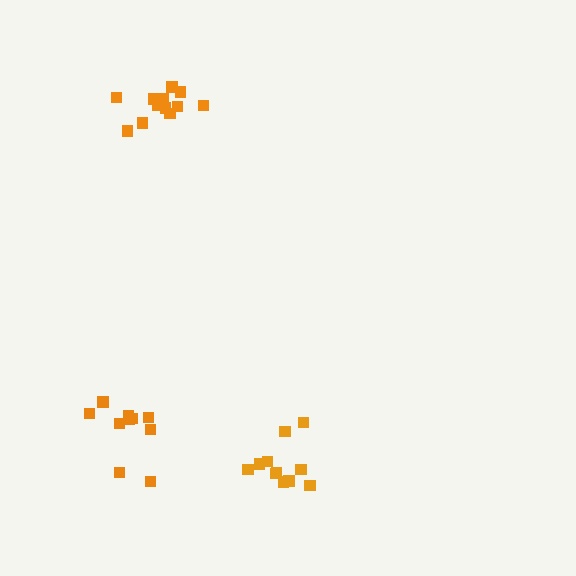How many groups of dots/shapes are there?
There are 3 groups.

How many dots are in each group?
Group 1: 10 dots, Group 2: 11 dots, Group 3: 12 dots (33 total).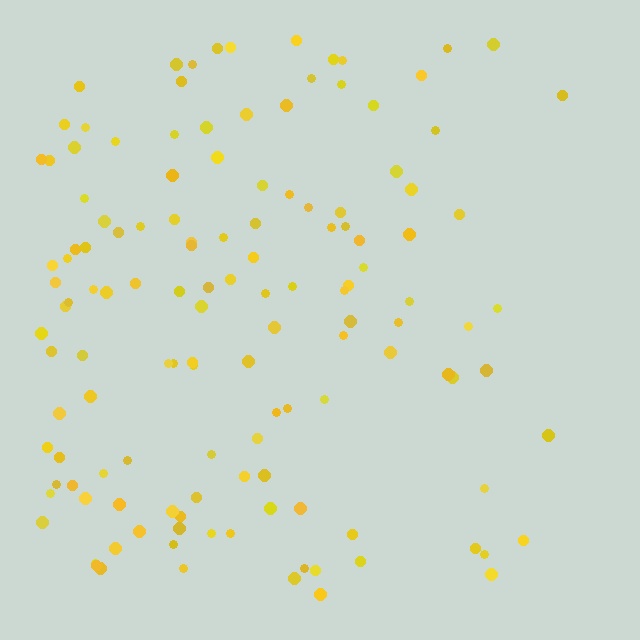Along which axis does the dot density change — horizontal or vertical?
Horizontal.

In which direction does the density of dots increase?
From right to left, with the left side densest.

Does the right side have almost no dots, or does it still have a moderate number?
Still a moderate number, just noticeably fewer than the left.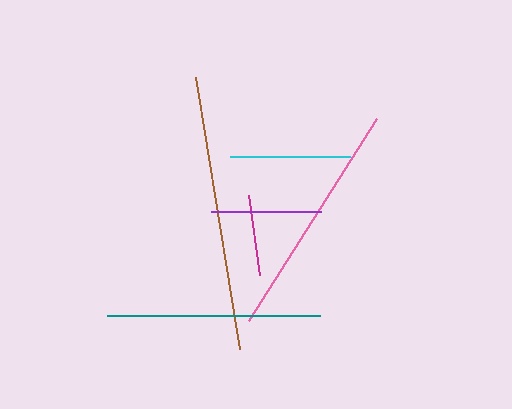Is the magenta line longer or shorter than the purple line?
The purple line is longer than the magenta line.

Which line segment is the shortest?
The magenta line is the shortest at approximately 80 pixels.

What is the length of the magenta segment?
The magenta segment is approximately 80 pixels long.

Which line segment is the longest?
The brown line is the longest at approximately 275 pixels.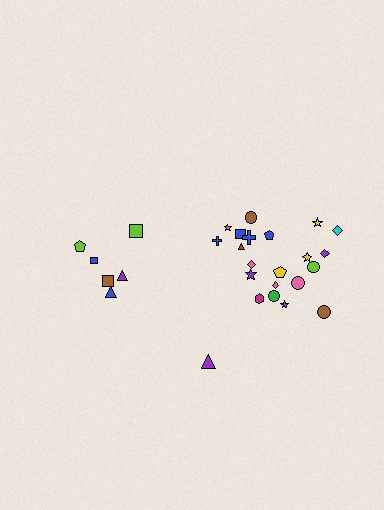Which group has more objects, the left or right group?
The right group.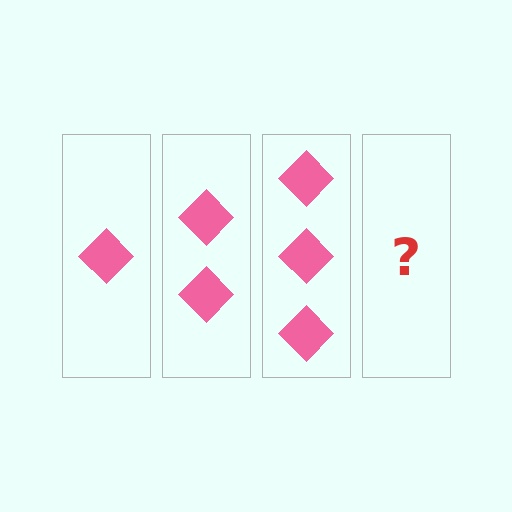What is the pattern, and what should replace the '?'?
The pattern is that each step adds one more diamond. The '?' should be 4 diamonds.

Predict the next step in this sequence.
The next step is 4 diamonds.